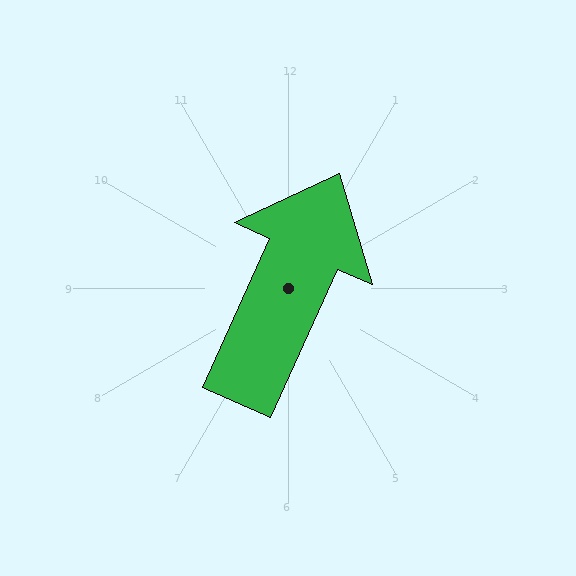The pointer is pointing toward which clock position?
Roughly 1 o'clock.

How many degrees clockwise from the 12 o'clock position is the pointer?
Approximately 24 degrees.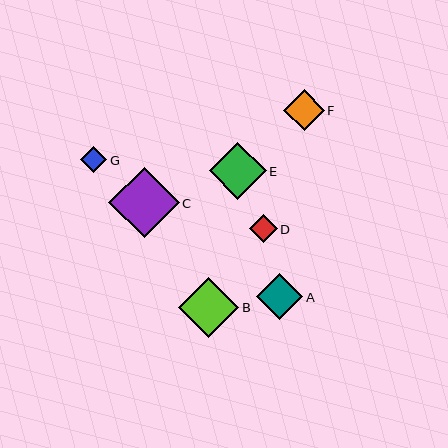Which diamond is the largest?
Diamond C is the largest with a size of approximately 71 pixels.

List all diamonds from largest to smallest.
From largest to smallest: C, B, E, A, F, D, G.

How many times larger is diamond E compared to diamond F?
Diamond E is approximately 1.4 times the size of diamond F.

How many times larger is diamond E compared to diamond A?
Diamond E is approximately 1.2 times the size of diamond A.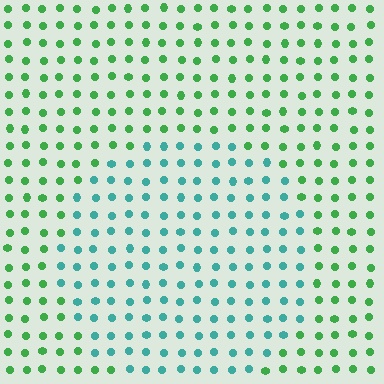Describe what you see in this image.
The image is filled with small green elements in a uniform arrangement. A circle-shaped region is visible where the elements are tinted to a slightly different hue, forming a subtle color boundary.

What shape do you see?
I see a circle.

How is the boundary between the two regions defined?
The boundary is defined purely by a slight shift in hue (about 48 degrees). Spacing, size, and orientation are identical on both sides.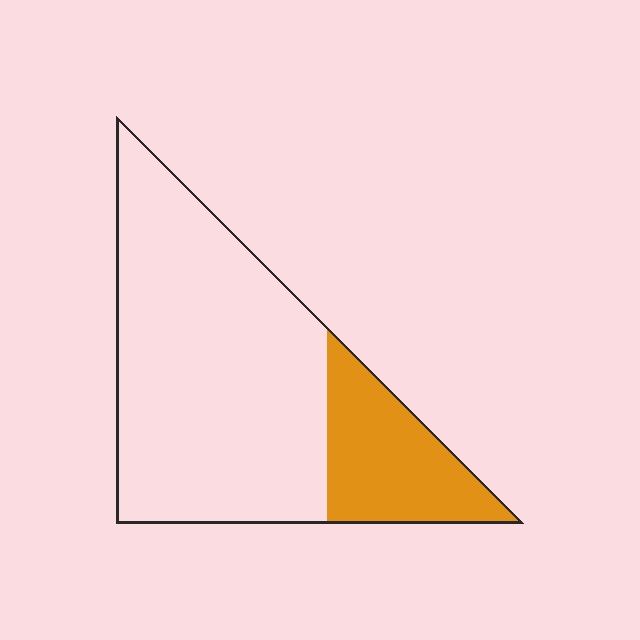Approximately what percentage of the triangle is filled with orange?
Approximately 25%.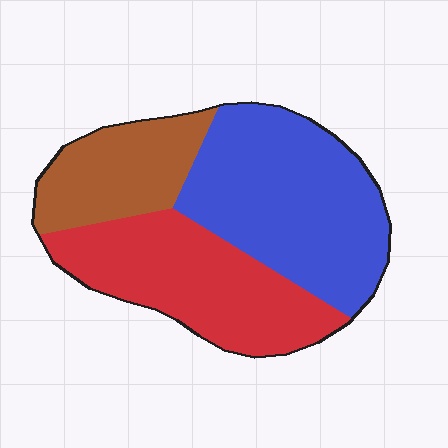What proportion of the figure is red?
Red takes up about one third (1/3) of the figure.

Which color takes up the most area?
Blue, at roughly 45%.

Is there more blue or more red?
Blue.